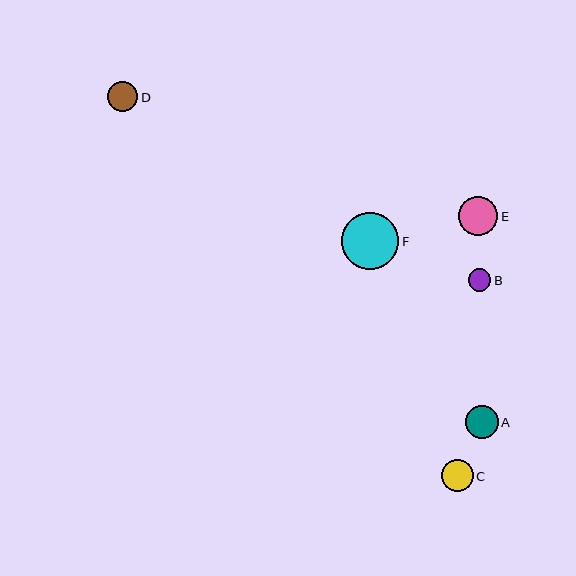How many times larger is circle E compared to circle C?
Circle E is approximately 1.2 times the size of circle C.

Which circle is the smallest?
Circle B is the smallest with a size of approximately 23 pixels.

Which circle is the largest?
Circle F is the largest with a size of approximately 58 pixels.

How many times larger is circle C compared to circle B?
Circle C is approximately 1.4 times the size of circle B.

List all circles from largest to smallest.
From largest to smallest: F, E, A, C, D, B.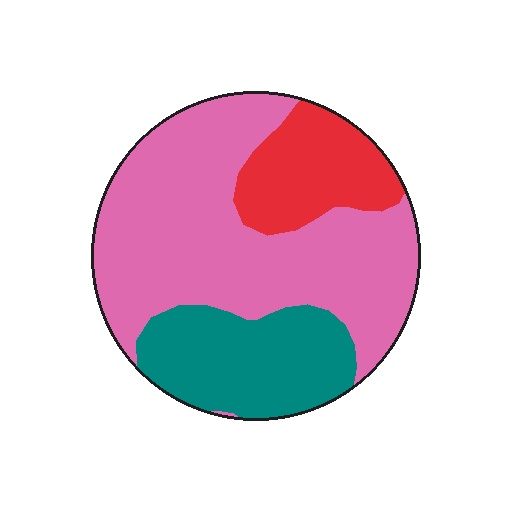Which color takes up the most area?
Pink, at roughly 60%.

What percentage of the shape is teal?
Teal covers 24% of the shape.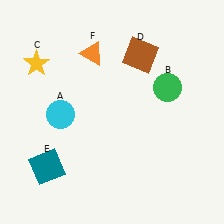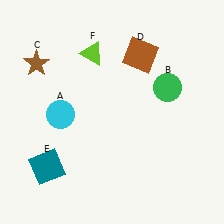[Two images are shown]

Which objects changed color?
C changed from yellow to brown. F changed from orange to lime.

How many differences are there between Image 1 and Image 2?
There are 2 differences between the two images.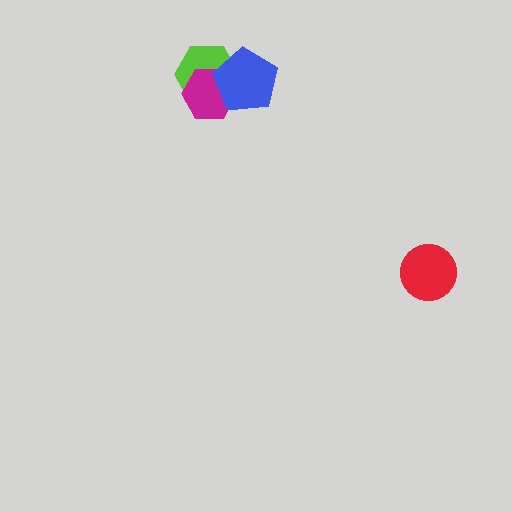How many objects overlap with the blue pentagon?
2 objects overlap with the blue pentagon.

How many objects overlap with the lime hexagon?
2 objects overlap with the lime hexagon.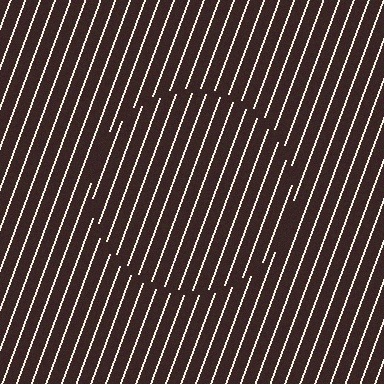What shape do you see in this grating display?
An illusory circle. The interior of the shape contains the same grating, shifted by half a period — the contour is defined by the phase discontinuity where line-ends from the inner and outer gratings abut.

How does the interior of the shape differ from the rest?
The interior of the shape contains the same grating, shifted by half a period — the contour is defined by the phase discontinuity where line-ends from the inner and outer gratings abut.